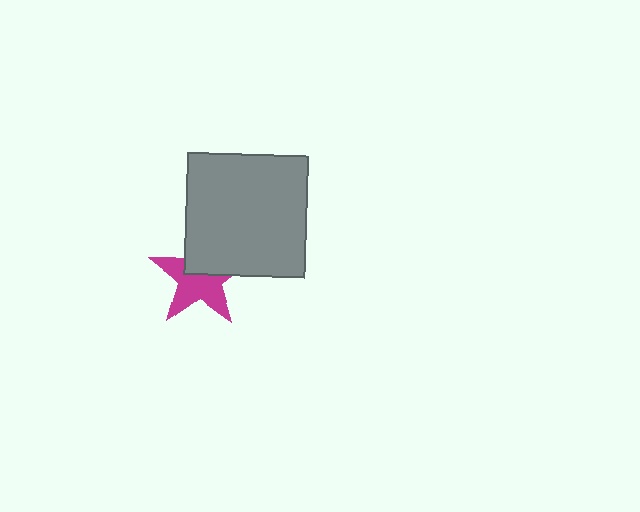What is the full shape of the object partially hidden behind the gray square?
The partially hidden object is a magenta star.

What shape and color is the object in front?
The object in front is a gray square.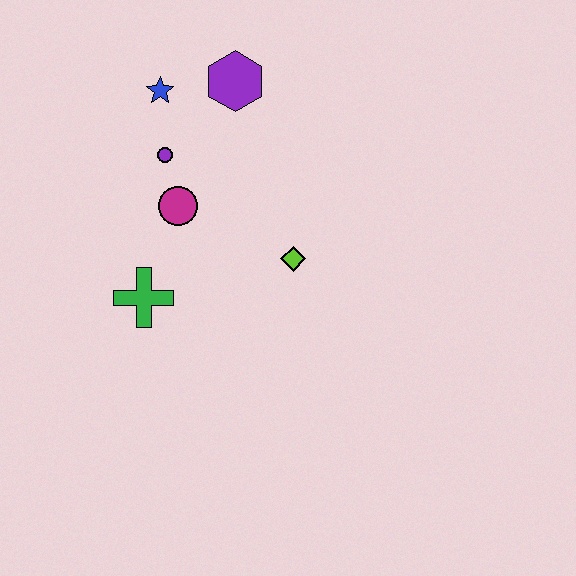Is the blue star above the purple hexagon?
No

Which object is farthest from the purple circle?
The lime diamond is farthest from the purple circle.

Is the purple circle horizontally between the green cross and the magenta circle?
Yes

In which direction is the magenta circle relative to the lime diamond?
The magenta circle is to the left of the lime diamond.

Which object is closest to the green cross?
The magenta circle is closest to the green cross.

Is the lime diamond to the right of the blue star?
Yes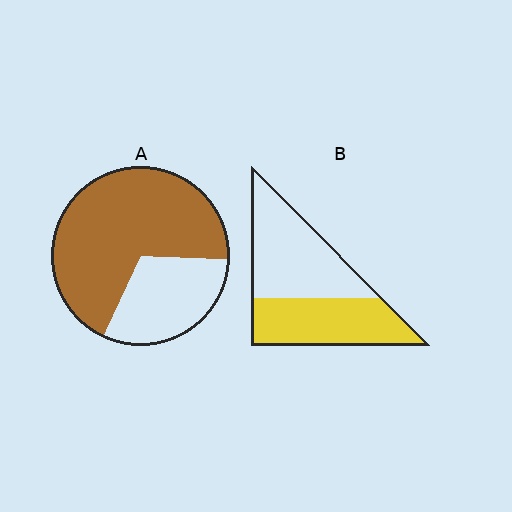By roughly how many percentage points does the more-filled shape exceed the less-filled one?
By roughly 25 percentage points (A over B).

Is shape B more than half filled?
Roughly half.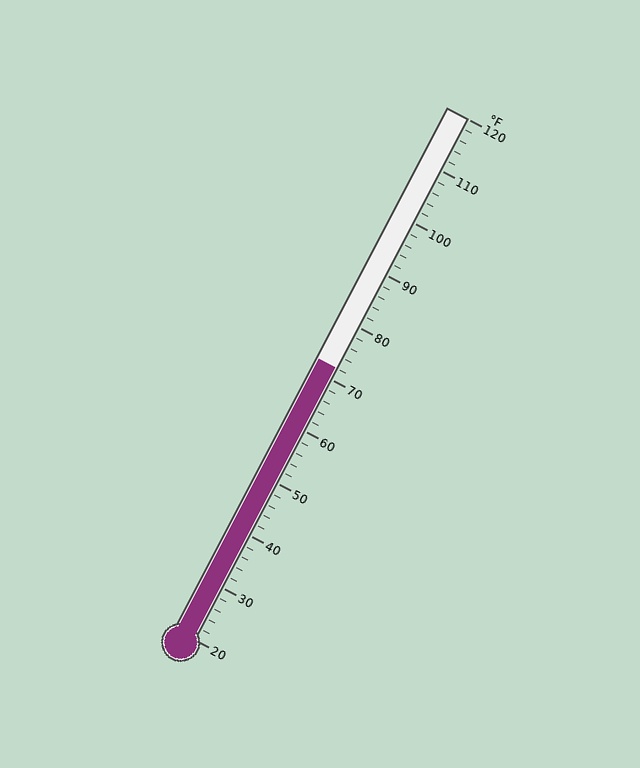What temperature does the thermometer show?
The thermometer shows approximately 72°F.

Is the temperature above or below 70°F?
The temperature is above 70°F.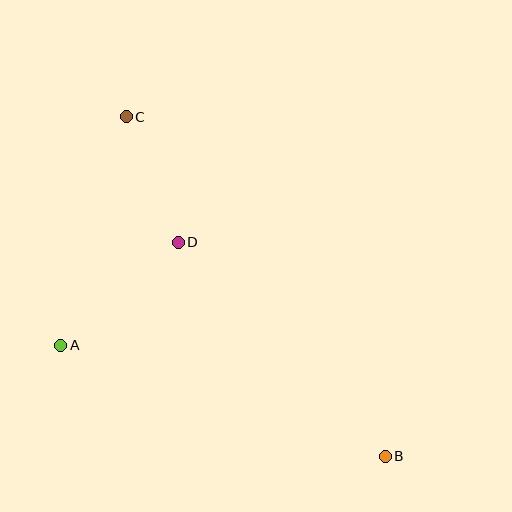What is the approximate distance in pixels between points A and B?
The distance between A and B is approximately 343 pixels.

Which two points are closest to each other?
Points C and D are closest to each other.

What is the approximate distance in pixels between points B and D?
The distance between B and D is approximately 298 pixels.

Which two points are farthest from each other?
Points B and C are farthest from each other.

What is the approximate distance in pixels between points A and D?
The distance between A and D is approximately 156 pixels.